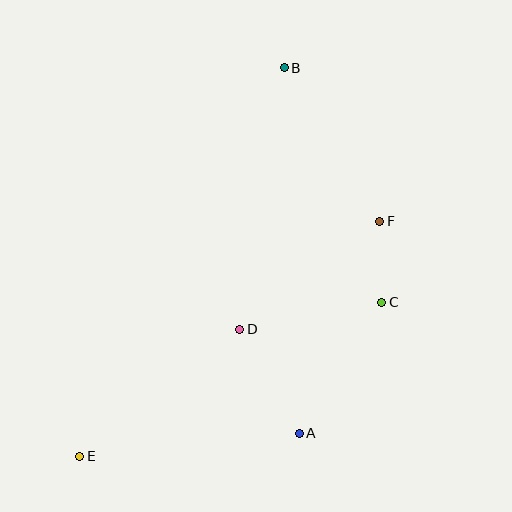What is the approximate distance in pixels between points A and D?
The distance between A and D is approximately 119 pixels.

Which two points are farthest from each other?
Points B and E are farthest from each other.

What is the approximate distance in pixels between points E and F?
The distance between E and F is approximately 381 pixels.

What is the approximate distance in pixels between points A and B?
The distance between A and B is approximately 366 pixels.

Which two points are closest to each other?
Points C and F are closest to each other.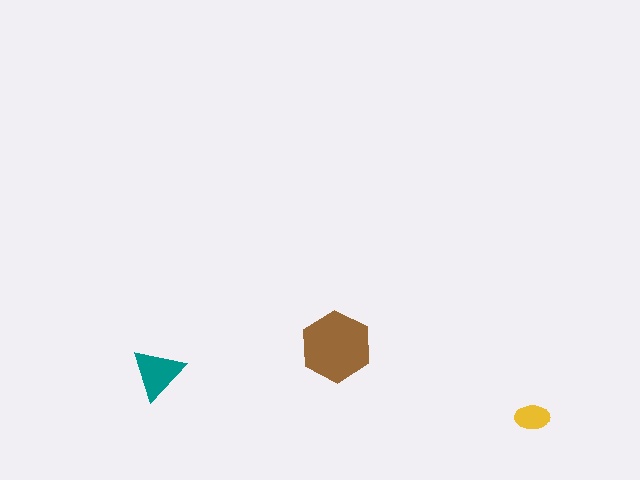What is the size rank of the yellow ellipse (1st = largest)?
3rd.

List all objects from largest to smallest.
The brown hexagon, the teal triangle, the yellow ellipse.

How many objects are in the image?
There are 3 objects in the image.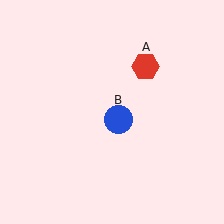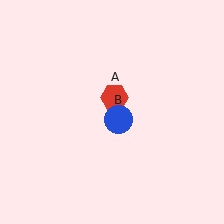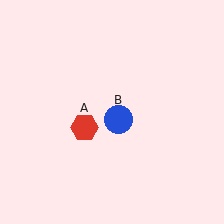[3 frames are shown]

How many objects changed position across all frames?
1 object changed position: red hexagon (object A).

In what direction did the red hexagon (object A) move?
The red hexagon (object A) moved down and to the left.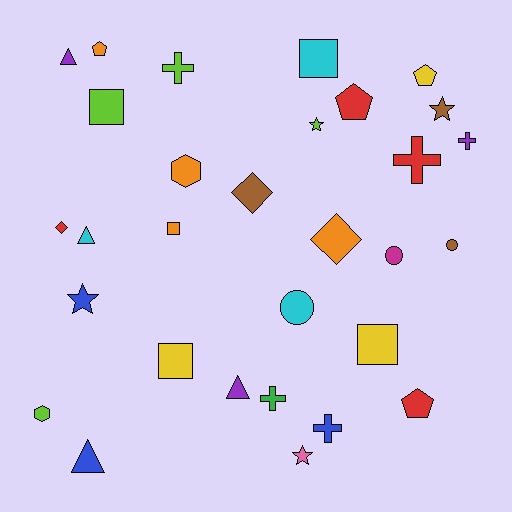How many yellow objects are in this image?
There are 3 yellow objects.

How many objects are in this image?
There are 30 objects.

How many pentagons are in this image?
There are 4 pentagons.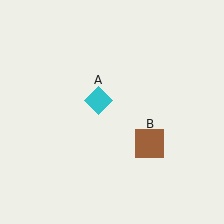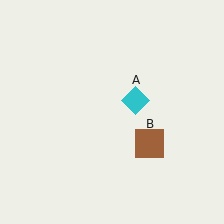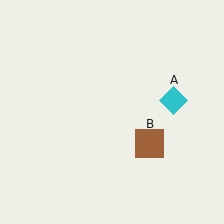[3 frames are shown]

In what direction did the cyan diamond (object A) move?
The cyan diamond (object A) moved right.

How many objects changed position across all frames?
1 object changed position: cyan diamond (object A).